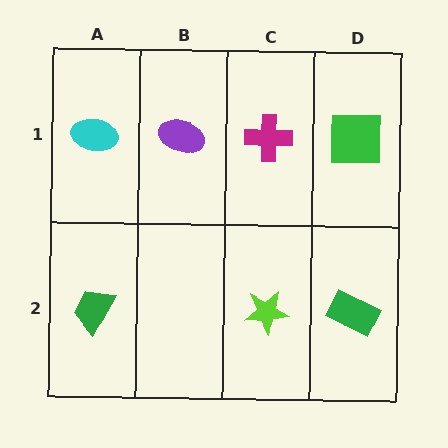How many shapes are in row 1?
4 shapes.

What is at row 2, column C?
A lime star.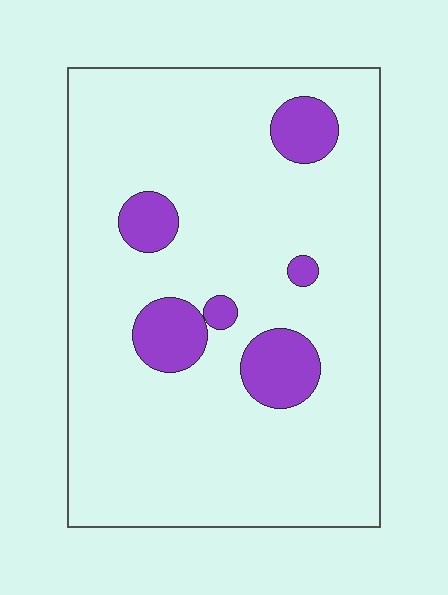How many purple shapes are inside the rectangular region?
6.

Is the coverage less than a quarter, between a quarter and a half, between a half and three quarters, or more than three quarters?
Less than a quarter.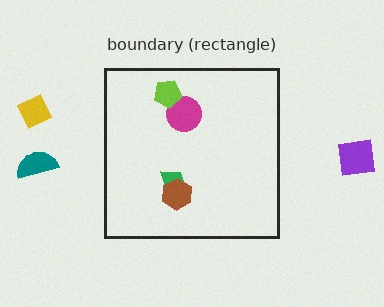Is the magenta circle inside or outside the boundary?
Inside.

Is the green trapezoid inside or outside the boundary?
Inside.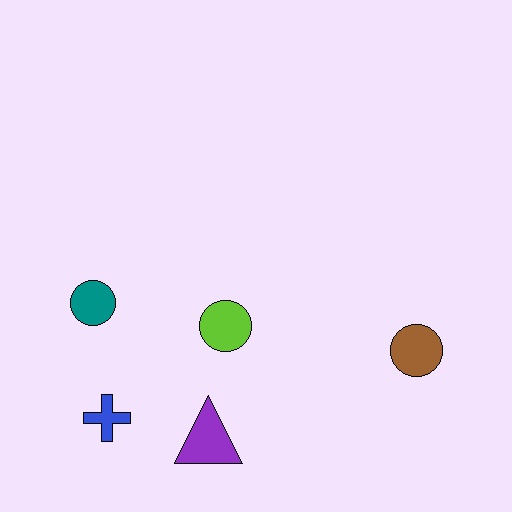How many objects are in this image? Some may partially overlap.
There are 5 objects.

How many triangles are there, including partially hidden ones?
There is 1 triangle.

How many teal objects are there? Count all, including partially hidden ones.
There is 1 teal object.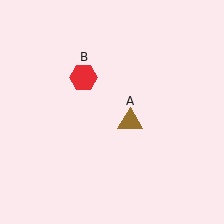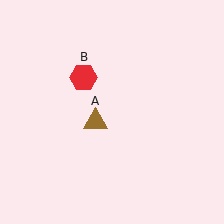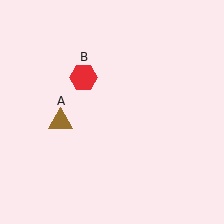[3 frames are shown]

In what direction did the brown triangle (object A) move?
The brown triangle (object A) moved left.